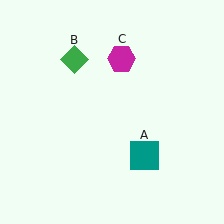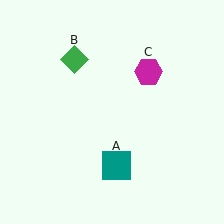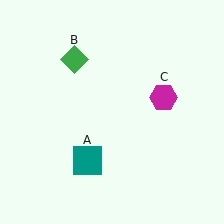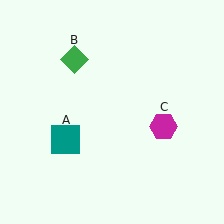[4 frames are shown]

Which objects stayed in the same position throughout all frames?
Green diamond (object B) remained stationary.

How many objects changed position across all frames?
2 objects changed position: teal square (object A), magenta hexagon (object C).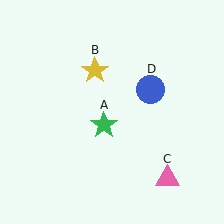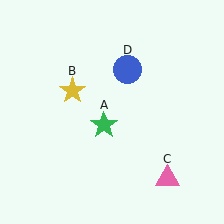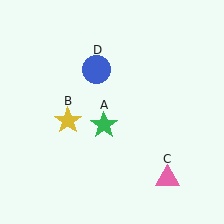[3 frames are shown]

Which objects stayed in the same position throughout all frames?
Green star (object A) and pink triangle (object C) remained stationary.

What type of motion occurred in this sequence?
The yellow star (object B), blue circle (object D) rotated counterclockwise around the center of the scene.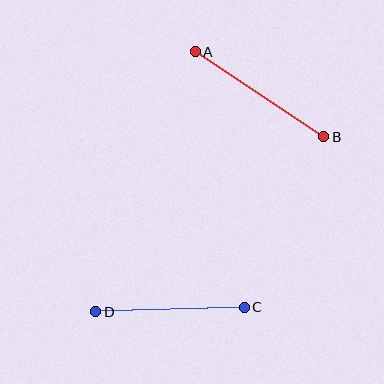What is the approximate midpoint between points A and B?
The midpoint is at approximately (259, 94) pixels.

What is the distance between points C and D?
The distance is approximately 149 pixels.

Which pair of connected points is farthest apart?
Points A and B are farthest apart.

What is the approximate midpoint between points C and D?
The midpoint is at approximately (170, 309) pixels.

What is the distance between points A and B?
The distance is approximately 154 pixels.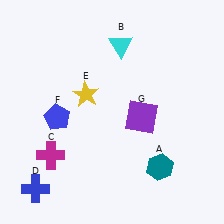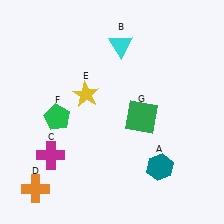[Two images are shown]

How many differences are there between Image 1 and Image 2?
There are 3 differences between the two images.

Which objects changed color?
D changed from blue to orange. F changed from blue to green. G changed from purple to green.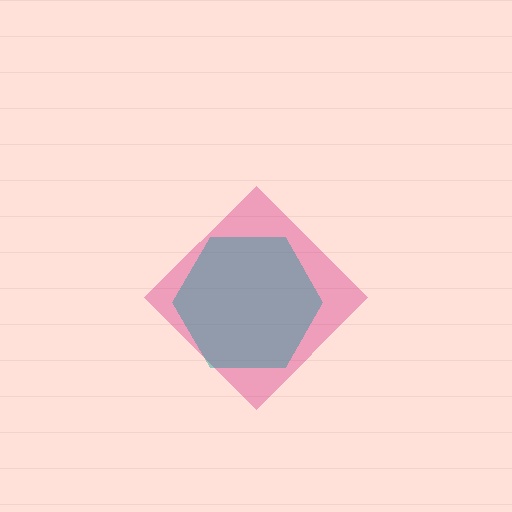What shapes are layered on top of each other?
The layered shapes are: a magenta diamond, a teal hexagon.